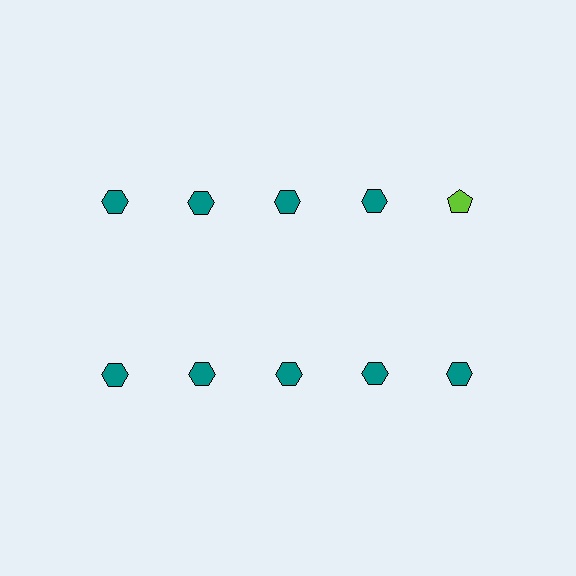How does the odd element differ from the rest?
It differs in both color (lime instead of teal) and shape (pentagon instead of hexagon).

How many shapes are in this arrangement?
There are 10 shapes arranged in a grid pattern.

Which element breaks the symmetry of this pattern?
The lime pentagon in the top row, rightmost column breaks the symmetry. All other shapes are teal hexagons.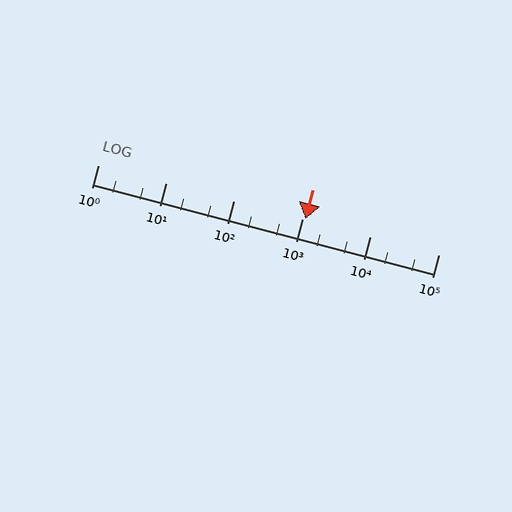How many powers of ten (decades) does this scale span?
The scale spans 5 decades, from 1 to 100000.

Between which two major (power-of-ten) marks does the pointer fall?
The pointer is between 1000 and 10000.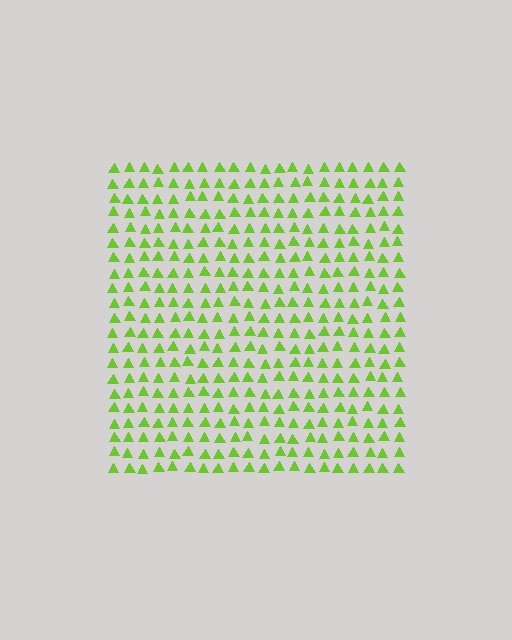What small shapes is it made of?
It is made of small triangles.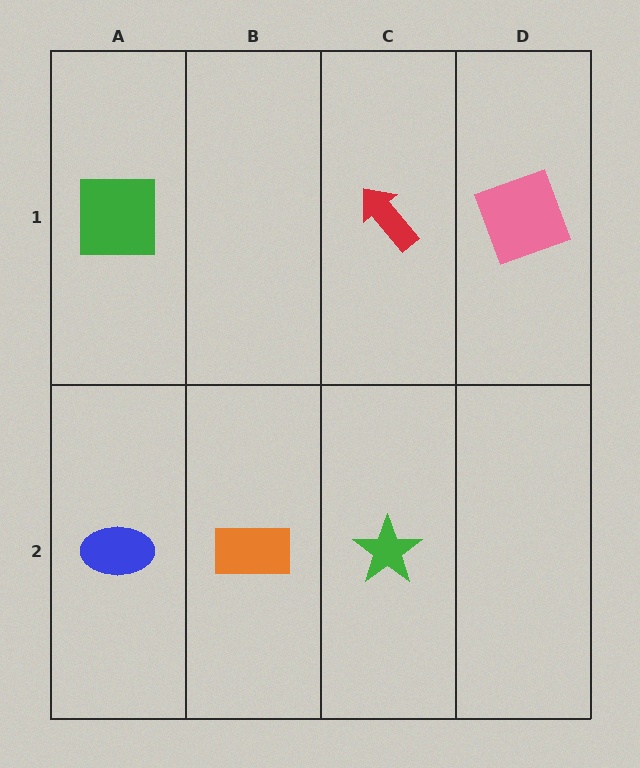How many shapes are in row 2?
3 shapes.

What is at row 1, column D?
A pink square.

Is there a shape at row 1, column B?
No, that cell is empty.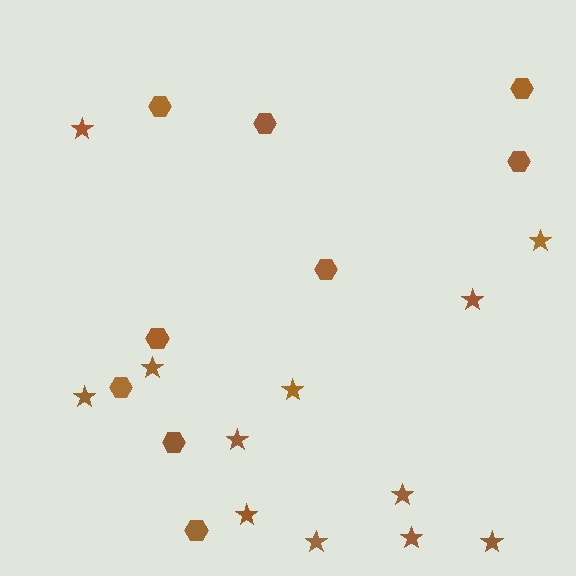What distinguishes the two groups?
There are 2 groups: one group of stars (12) and one group of hexagons (9).